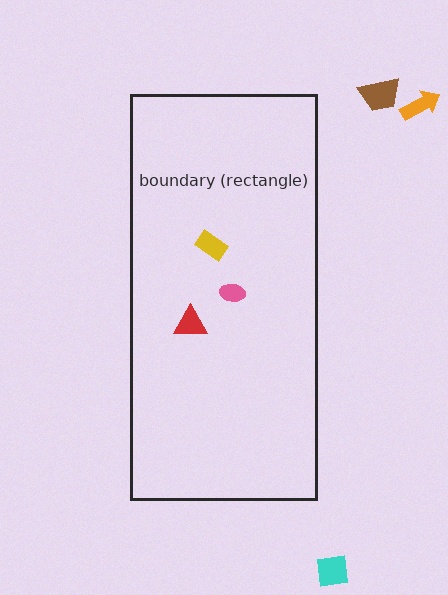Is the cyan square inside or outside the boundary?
Outside.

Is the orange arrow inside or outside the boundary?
Outside.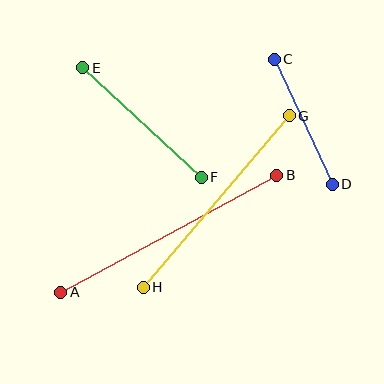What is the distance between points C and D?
The distance is approximately 138 pixels.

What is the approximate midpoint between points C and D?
The midpoint is at approximately (303, 122) pixels.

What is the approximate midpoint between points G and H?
The midpoint is at approximately (216, 202) pixels.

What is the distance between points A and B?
The distance is approximately 246 pixels.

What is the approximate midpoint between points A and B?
The midpoint is at approximately (169, 234) pixels.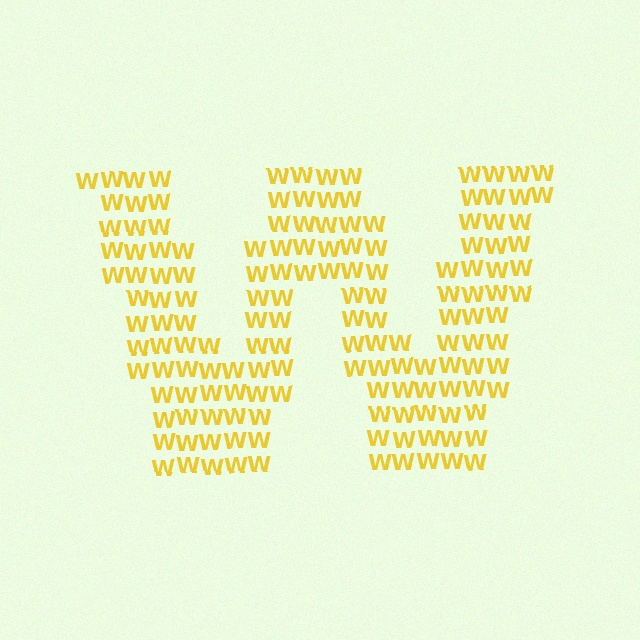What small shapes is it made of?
It is made of small letter W's.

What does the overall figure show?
The overall figure shows the letter W.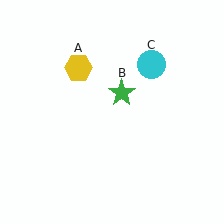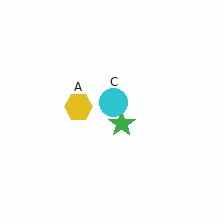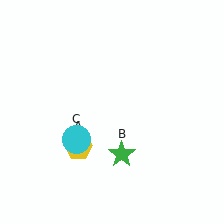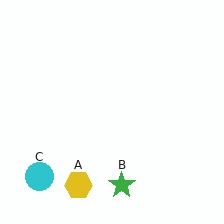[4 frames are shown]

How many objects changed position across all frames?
3 objects changed position: yellow hexagon (object A), green star (object B), cyan circle (object C).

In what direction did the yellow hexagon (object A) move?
The yellow hexagon (object A) moved down.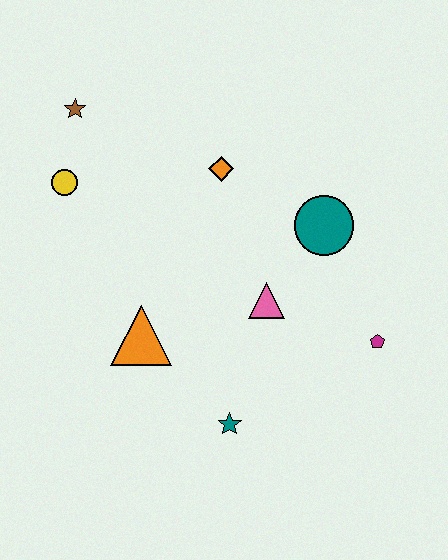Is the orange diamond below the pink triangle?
No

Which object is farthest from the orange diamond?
The teal star is farthest from the orange diamond.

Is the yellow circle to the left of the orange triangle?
Yes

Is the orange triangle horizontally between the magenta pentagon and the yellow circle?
Yes